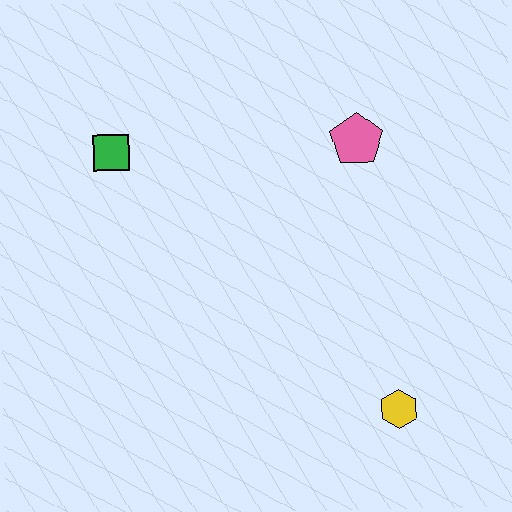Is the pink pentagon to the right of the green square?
Yes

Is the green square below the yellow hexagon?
No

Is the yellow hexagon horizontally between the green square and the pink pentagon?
No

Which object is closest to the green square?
The pink pentagon is closest to the green square.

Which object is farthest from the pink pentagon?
The yellow hexagon is farthest from the pink pentagon.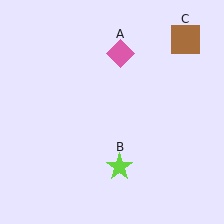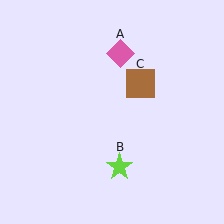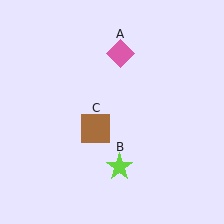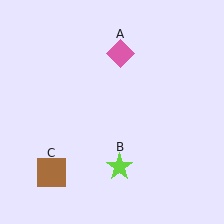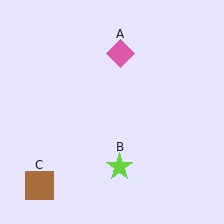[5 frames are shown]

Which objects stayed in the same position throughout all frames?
Pink diamond (object A) and lime star (object B) remained stationary.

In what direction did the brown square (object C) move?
The brown square (object C) moved down and to the left.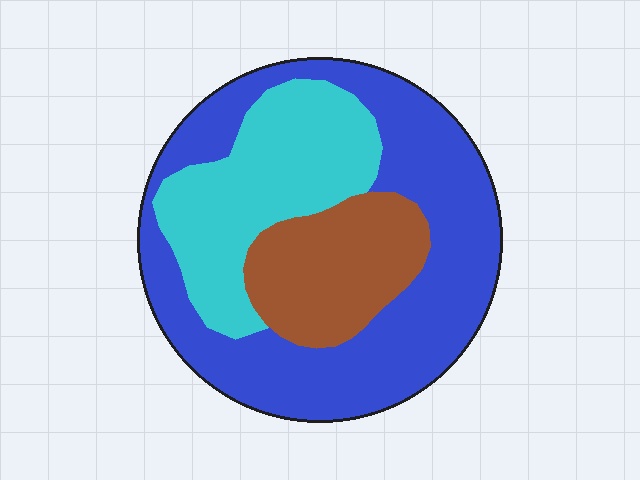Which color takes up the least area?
Brown, at roughly 20%.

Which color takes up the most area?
Blue, at roughly 55%.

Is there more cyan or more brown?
Cyan.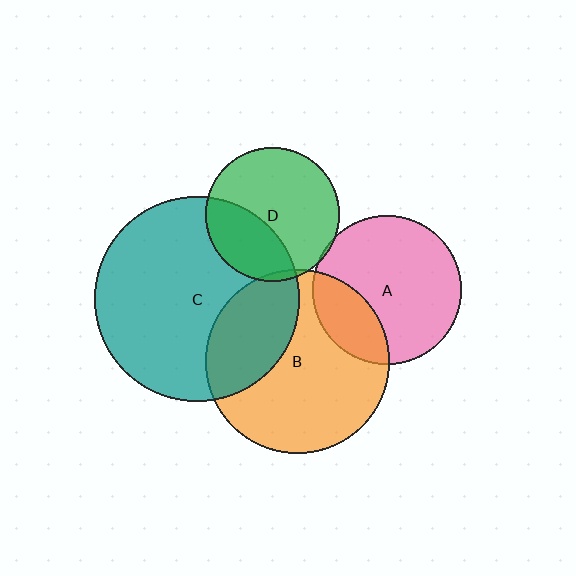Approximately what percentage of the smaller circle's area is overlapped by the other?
Approximately 5%.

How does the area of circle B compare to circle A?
Approximately 1.5 times.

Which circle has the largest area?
Circle C (teal).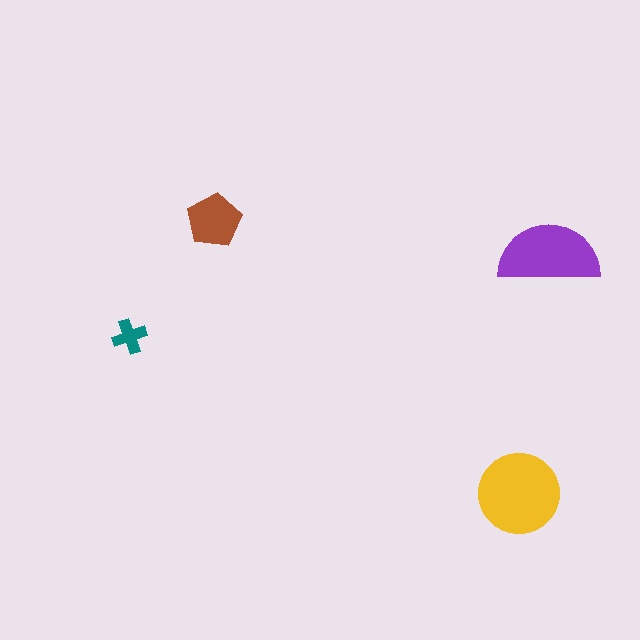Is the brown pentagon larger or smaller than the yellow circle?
Smaller.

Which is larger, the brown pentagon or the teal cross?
The brown pentagon.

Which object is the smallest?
The teal cross.